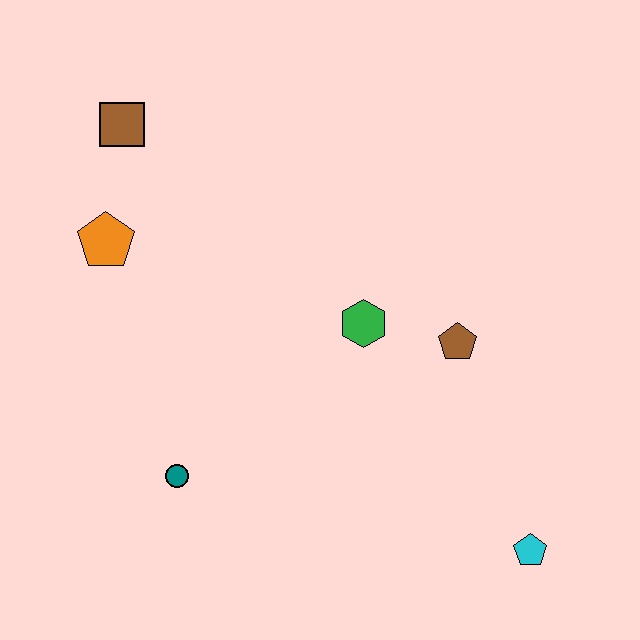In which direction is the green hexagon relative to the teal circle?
The green hexagon is to the right of the teal circle.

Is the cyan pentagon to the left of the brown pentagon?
No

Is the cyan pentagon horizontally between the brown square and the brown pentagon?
No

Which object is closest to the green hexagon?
The brown pentagon is closest to the green hexagon.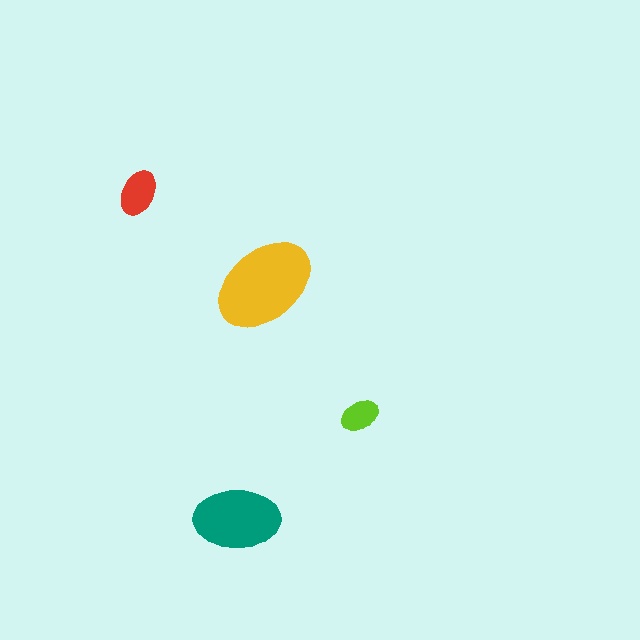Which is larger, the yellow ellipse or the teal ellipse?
The yellow one.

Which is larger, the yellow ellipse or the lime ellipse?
The yellow one.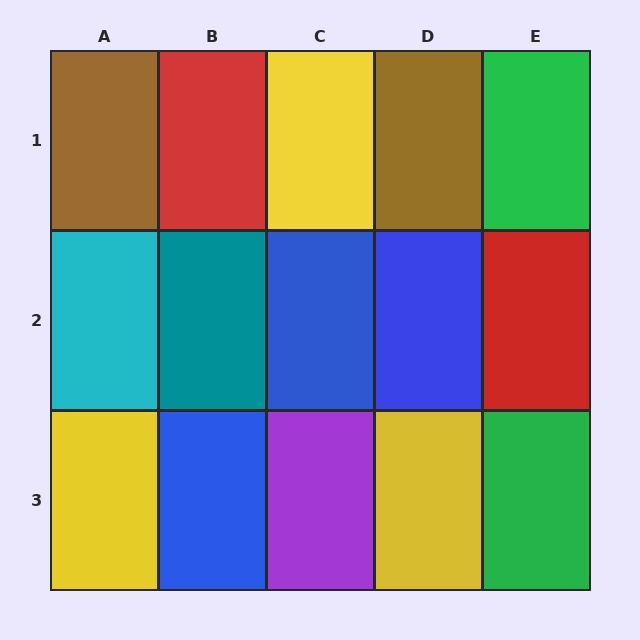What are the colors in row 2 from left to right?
Cyan, teal, blue, blue, red.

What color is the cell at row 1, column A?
Brown.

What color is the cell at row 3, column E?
Green.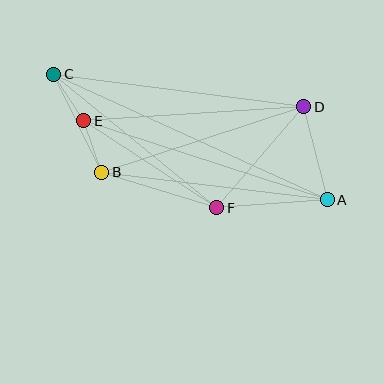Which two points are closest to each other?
Points B and E are closest to each other.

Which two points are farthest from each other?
Points A and C are farthest from each other.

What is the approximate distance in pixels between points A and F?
The distance between A and F is approximately 111 pixels.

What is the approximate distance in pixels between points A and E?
The distance between A and E is approximately 256 pixels.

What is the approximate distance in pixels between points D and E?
The distance between D and E is approximately 220 pixels.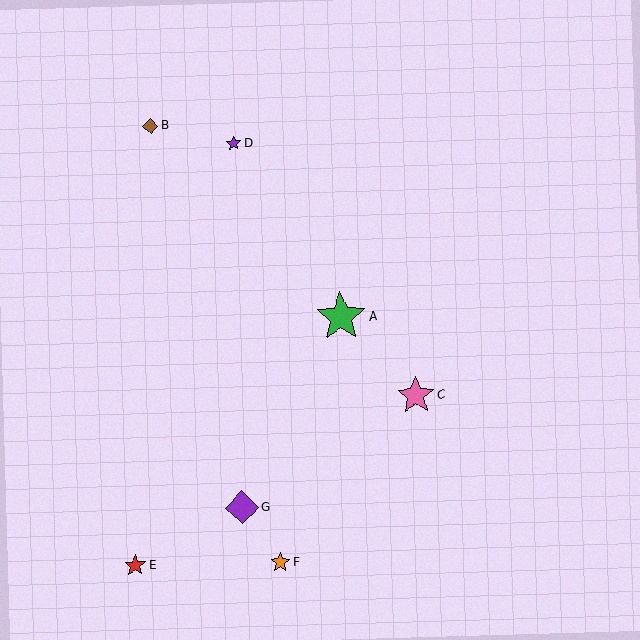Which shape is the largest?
The green star (labeled A) is the largest.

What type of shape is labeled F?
Shape F is an orange star.